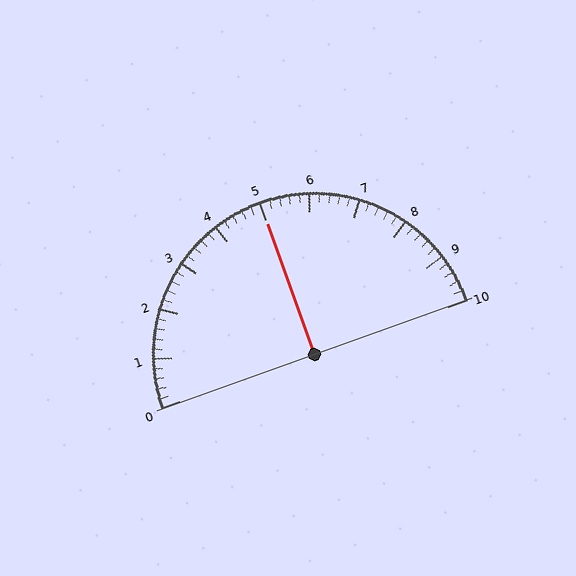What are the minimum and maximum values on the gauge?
The gauge ranges from 0 to 10.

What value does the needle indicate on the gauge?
The needle indicates approximately 5.0.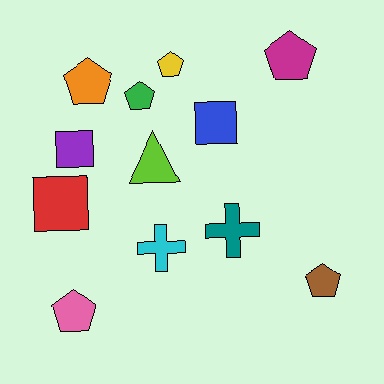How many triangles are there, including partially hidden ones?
There is 1 triangle.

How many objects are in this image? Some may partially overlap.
There are 12 objects.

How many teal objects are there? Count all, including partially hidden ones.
There is 1 teal object.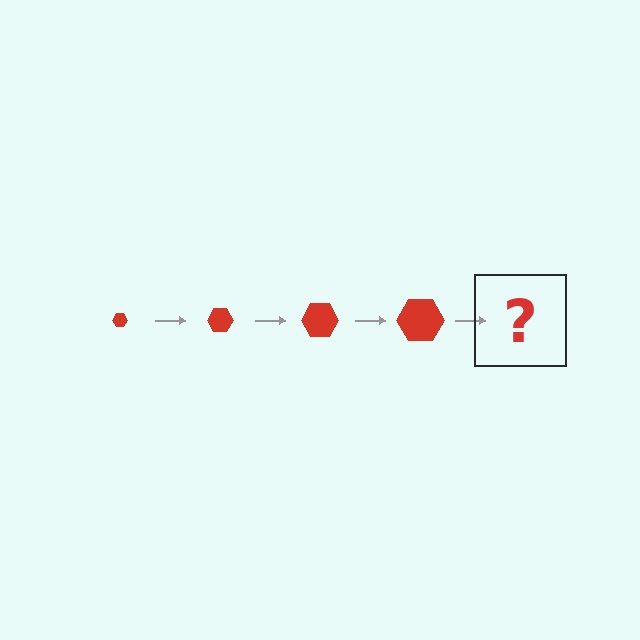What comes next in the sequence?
The next element should be a red hexagon, larger than the previous one.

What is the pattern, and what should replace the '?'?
The pattern is that the hexagon gets progressively larger each step. The '?' should be a red hexagon, larger than the previous one.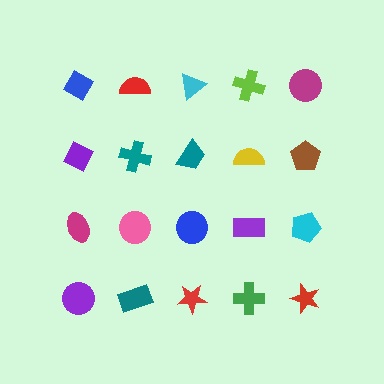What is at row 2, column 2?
A teal cross.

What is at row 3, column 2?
A pink circle.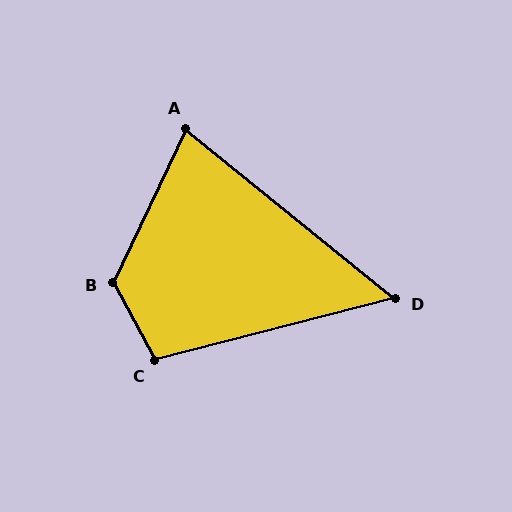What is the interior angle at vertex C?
Approximately 104 degrees (obtuse).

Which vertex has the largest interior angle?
B, at approximately 127 degrees.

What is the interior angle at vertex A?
Approximately 76 degrees (acute).